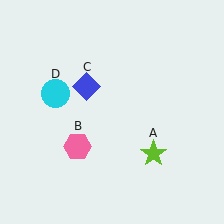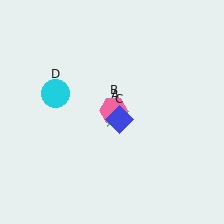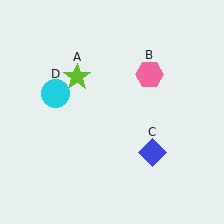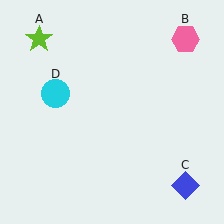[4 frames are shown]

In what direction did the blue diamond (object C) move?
The blue diamond (object C) moved down and to the right.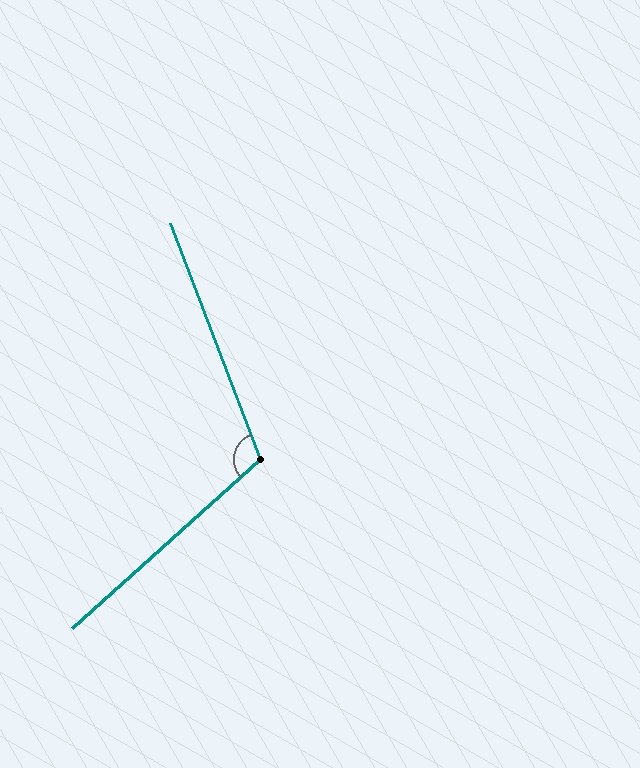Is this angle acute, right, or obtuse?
It is obtuse.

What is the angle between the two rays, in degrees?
Approximately 111 degrees.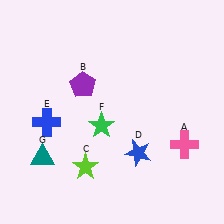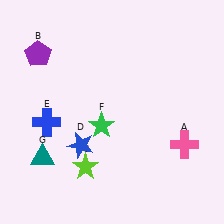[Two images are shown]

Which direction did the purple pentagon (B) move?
The purple pentagon (B) moved left.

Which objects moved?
The objects that moved are: the purple pentagon (B), the blue star (D).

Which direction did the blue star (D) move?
The blue star (D) moved left.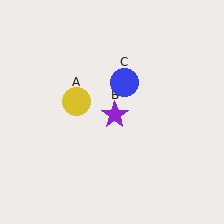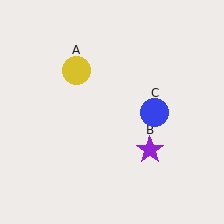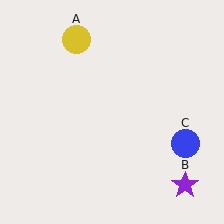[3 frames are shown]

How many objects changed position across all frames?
3 objects changed position: yellow circle (object A), purple star (object B), blue circle (object C).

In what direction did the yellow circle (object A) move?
The yellow circle (object A) moved up.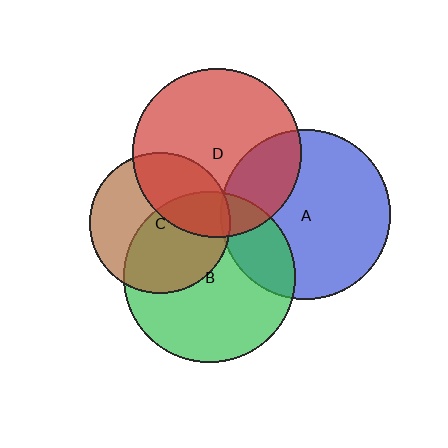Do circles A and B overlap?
Yes.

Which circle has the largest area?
Circle B (green).